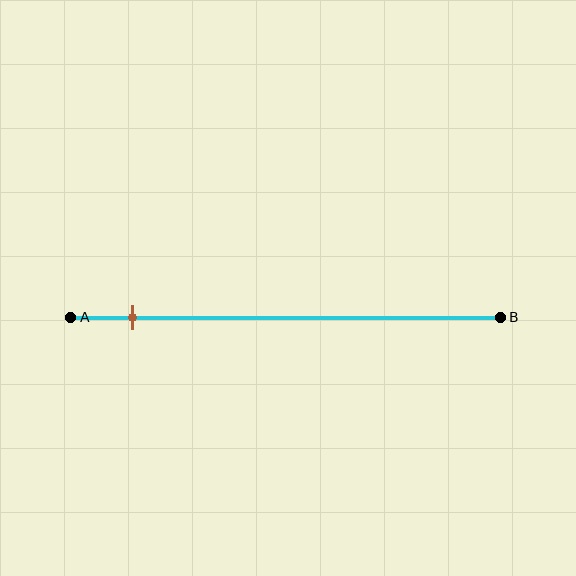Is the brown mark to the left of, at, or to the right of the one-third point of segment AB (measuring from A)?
The brown mark is to the left of the one-third point of segment AB.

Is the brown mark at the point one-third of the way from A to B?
No, the mark is at about 15% from A, not at the 33% one-third point.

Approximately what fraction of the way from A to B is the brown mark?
The brown mark is approximately 15% of the way from A to B.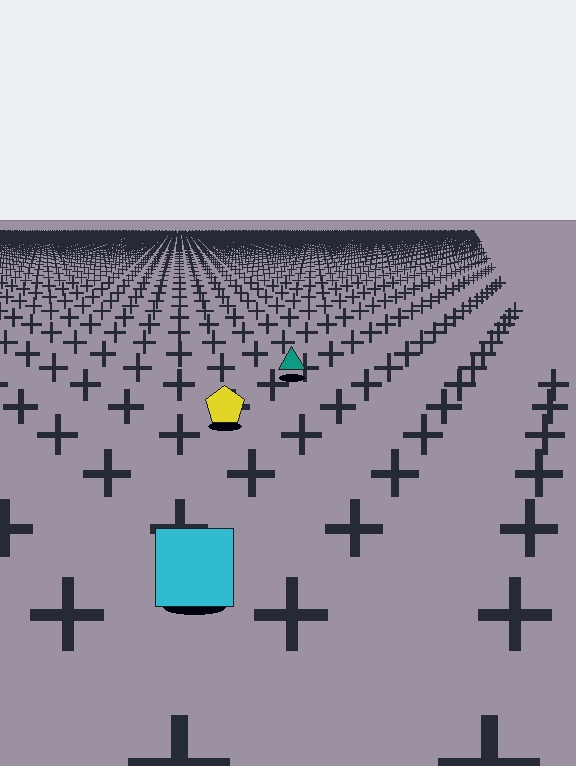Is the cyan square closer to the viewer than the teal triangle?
Yes. The cyan square is closer — you can tell from the texture gradient: the ground texture is coarser near it.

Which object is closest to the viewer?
The cyan square is closest. The texture marks near it are larger and more spread out.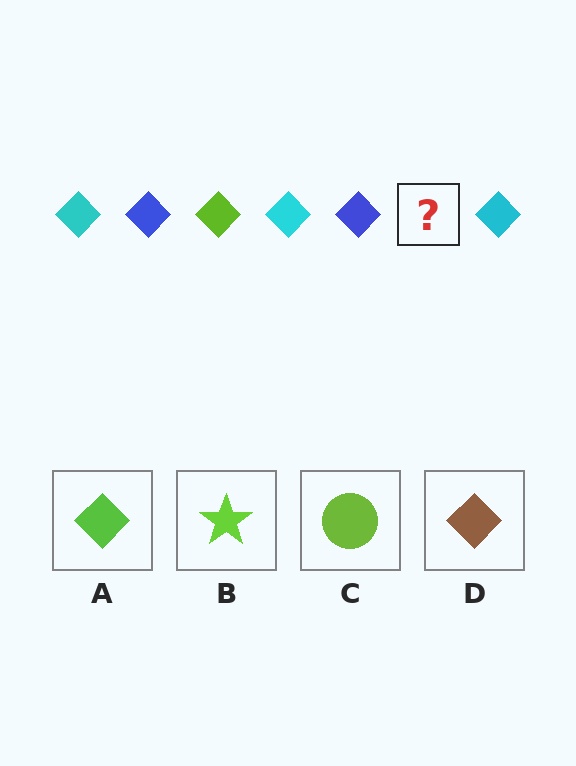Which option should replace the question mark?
Option A.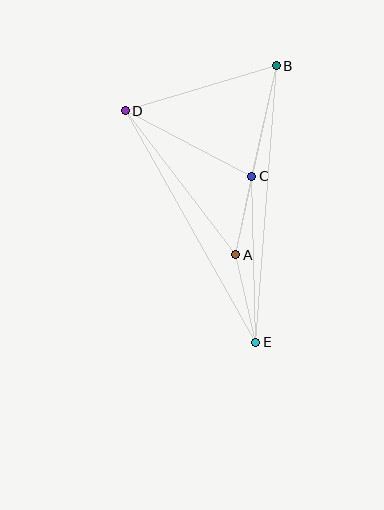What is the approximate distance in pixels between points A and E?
The distance between A and E is approximately 89 pixels.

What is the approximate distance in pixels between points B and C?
The distance between B and C is approximately 113 pixels.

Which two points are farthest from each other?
Points B and E are farthest from each other.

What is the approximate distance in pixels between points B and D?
The distance between B and D is approximately 158 pixels.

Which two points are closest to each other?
Points A and C are closest to each other.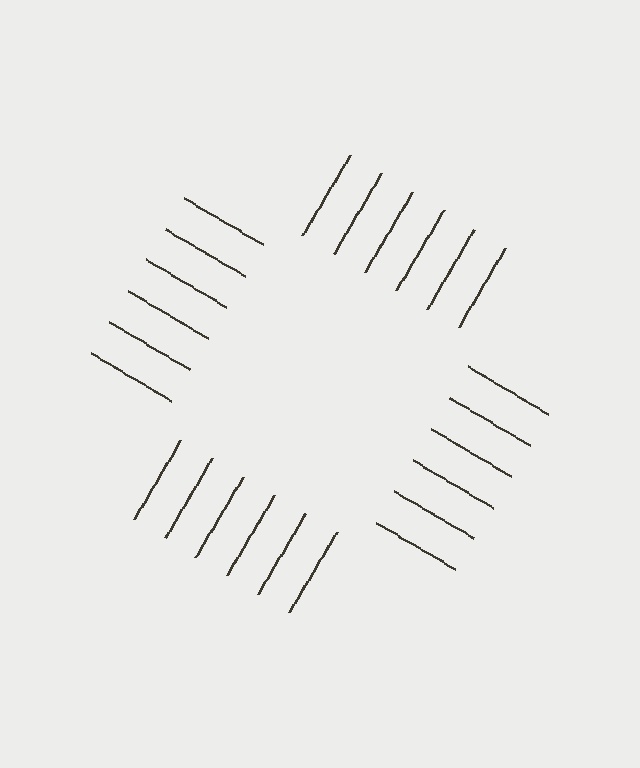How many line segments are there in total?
24 — 6 along each of the 4 edges.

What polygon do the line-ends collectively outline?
An illusory square — the line segments terminate on its edges but no continuous stroke is drawn.